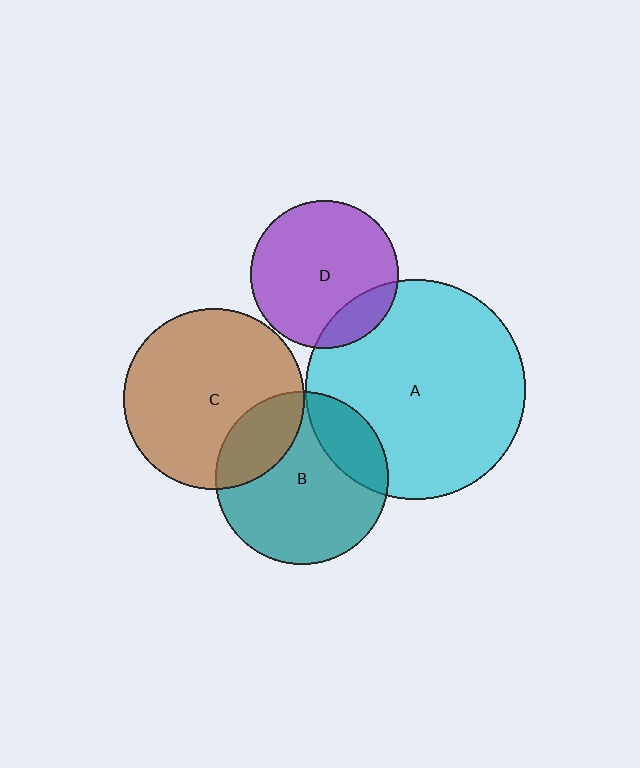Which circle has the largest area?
Circle A (cyan).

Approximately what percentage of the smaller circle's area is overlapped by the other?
Approximately 20%.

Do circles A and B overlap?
Yes.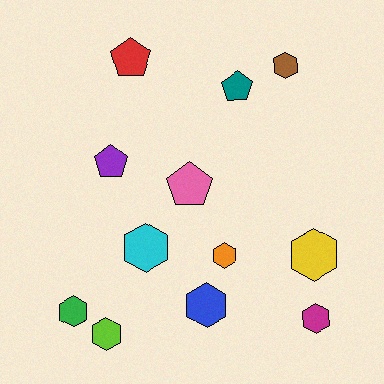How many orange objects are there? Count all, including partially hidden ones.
There is 1 orange object.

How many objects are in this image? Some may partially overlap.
There are 12 objects.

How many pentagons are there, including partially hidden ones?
There are 4 pentagons.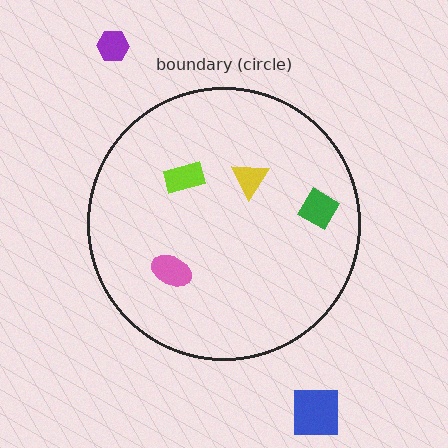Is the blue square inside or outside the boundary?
Outside.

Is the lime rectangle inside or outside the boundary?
Inside.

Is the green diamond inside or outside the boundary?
Inside.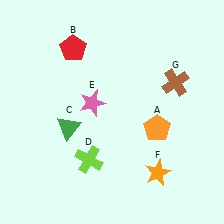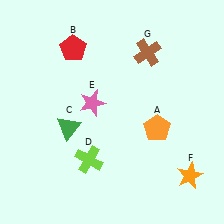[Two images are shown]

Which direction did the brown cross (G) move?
The brown cross (G) moved up.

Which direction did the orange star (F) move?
The orange star (F) moved right.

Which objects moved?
The objects that moved are: the orange star (F), the brown cross (G).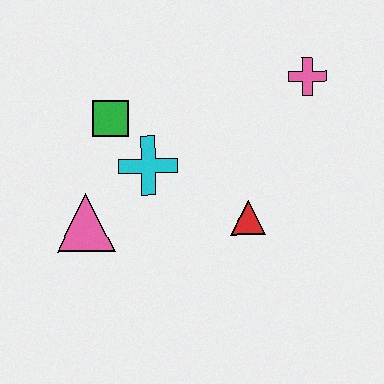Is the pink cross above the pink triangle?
Yes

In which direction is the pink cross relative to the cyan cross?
The pink cross is to the right of the cyan cross.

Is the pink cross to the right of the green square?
Yes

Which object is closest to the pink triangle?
The cyan cross is closest to the pink triangle.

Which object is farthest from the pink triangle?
The pink cross is farthest from the pink triangle.